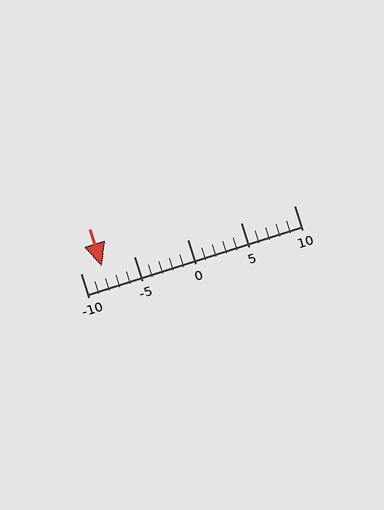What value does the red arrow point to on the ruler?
The red arrow points to approximately -8.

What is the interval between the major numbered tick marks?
The major tick marks are spaced 5 units apart.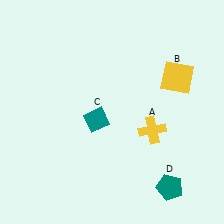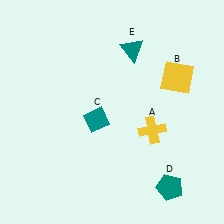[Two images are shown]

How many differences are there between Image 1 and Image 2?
There is 1 difference between the two images.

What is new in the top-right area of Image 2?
A teal triangle (E) was added in the top-right area of Image 2.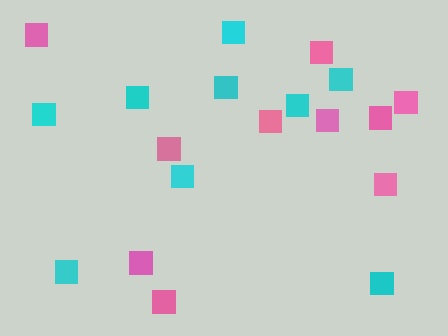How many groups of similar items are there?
There are 2 groups: one group of cyan squares (9) and one group of pink squares (10).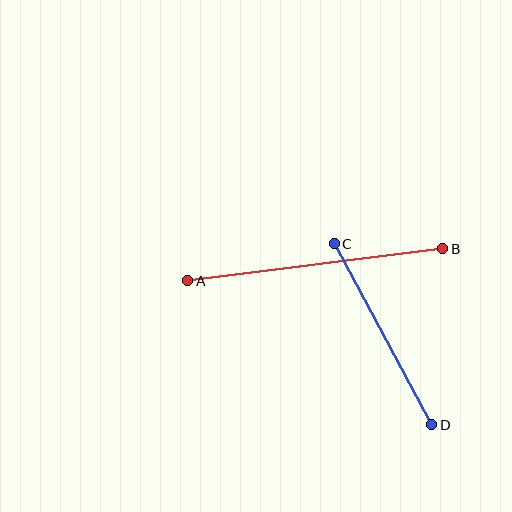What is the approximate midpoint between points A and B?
The midpoint is at approximately (315, 265) pixels.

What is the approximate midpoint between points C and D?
The midpoint is at approximately (383, 334) pixels.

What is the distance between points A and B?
The distance is approximately 257 pixels.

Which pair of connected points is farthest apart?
Points A and B are farthest apart.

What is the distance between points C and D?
The distance is approximately 206 pixels.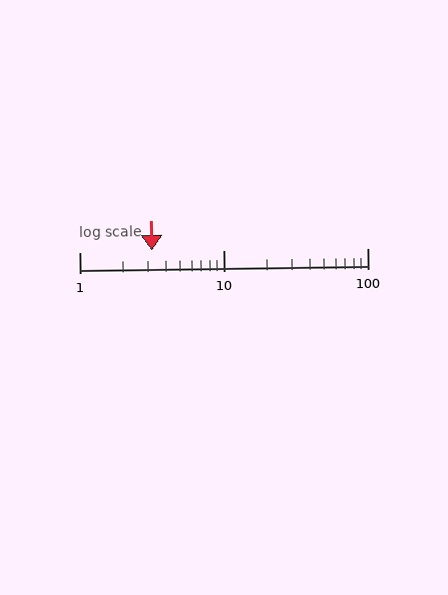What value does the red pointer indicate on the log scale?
The pointer indicates approximately 3.2.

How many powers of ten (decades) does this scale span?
The scale spans 2 decades, from 1 to 100.